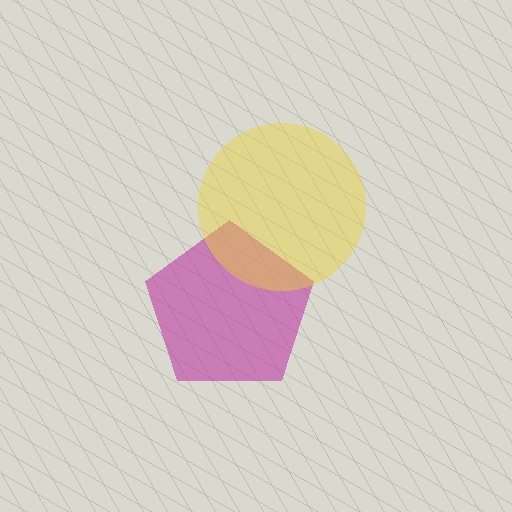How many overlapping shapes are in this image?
There are 2 overlapping shapes in the image.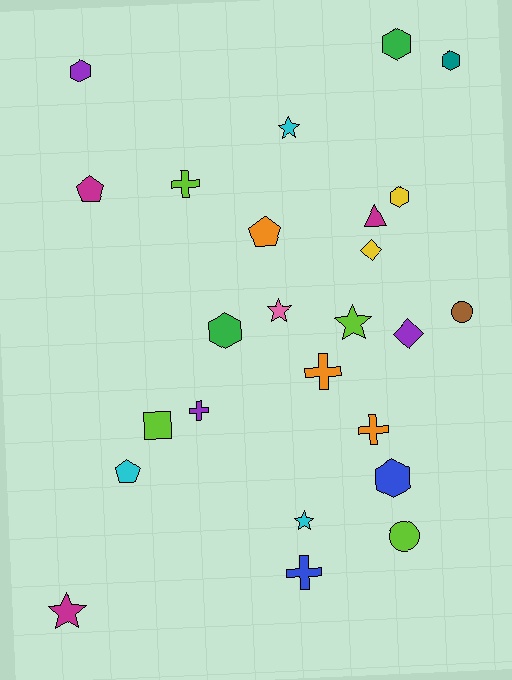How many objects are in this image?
There are 25 objects.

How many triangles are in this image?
There is 1 triangle.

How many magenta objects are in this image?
There are 3 magenta objects.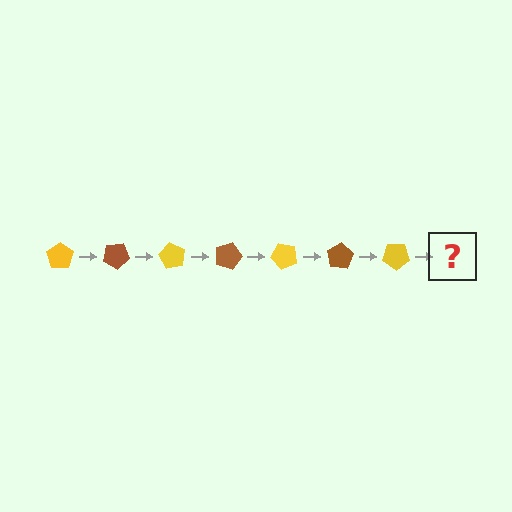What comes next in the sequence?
The next element should be a brown pentagon, rotated 210 degrees from the start.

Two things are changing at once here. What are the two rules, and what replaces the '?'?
The two rules are that it rotates 30 degrees each step and the color cycles through yellow and brown. The '?' should be a brown pentagon, rotated 210 degrees from the start.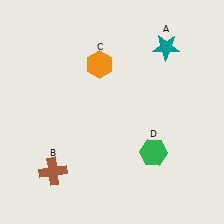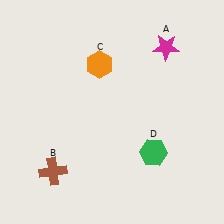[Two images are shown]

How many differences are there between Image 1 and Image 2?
There is 1 difference between the two images.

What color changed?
The star (A) changed from teal in Image 1 to magenta in Image 2.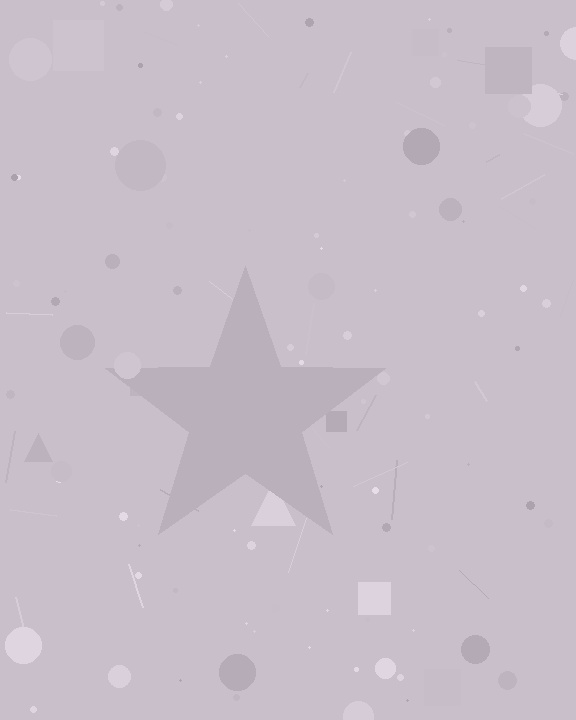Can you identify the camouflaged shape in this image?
The camouflaged shape is a star.